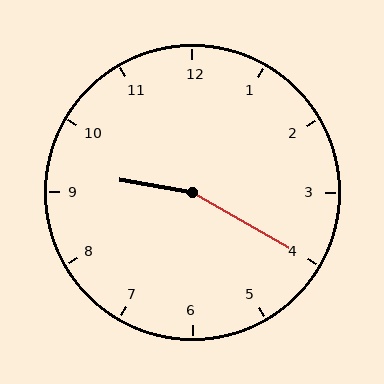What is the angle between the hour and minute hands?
Approximately 160 degrees.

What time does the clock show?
9:20.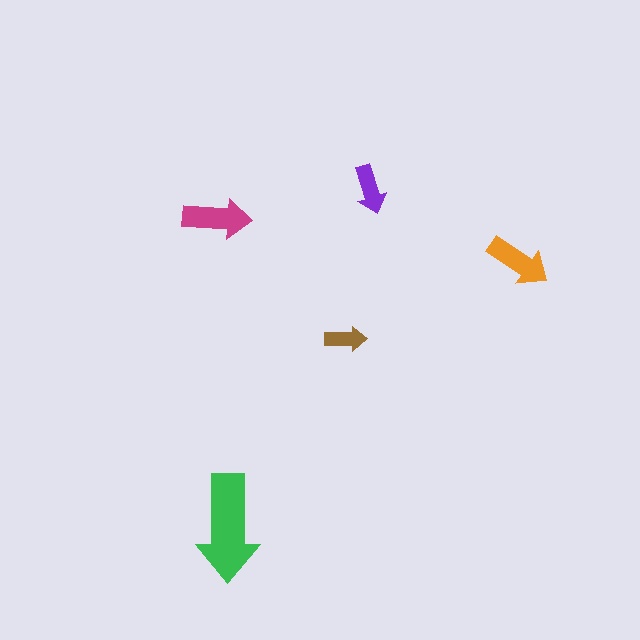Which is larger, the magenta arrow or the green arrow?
The green one.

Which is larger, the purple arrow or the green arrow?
The green one.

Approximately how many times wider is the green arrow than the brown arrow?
About 2.5 times wider.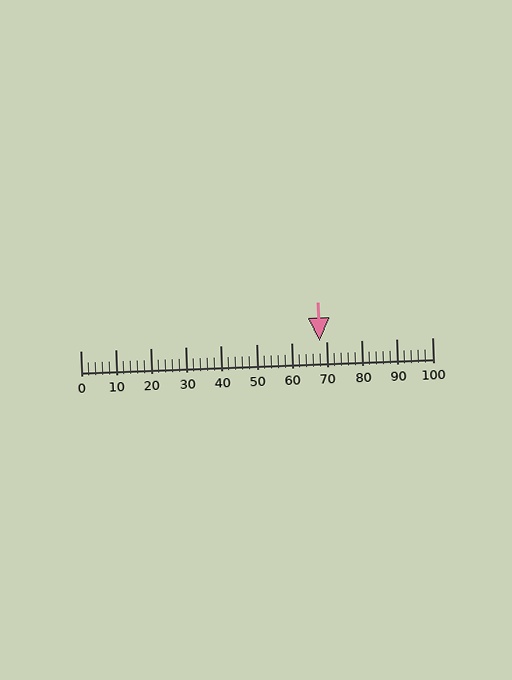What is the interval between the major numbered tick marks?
The major tick marks are spaced 10 units apart.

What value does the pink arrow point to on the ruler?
The pink arrow points to approximately 68.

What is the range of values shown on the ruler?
The ruler shows values from 0 to 100.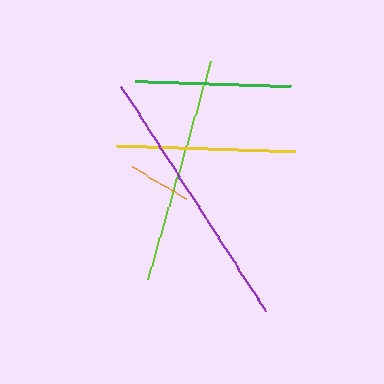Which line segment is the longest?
The purple line is the longest at approximately 267 pixels.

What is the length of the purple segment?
The purple segment is approximately 267 pixels long.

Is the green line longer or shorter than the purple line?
The purple line is longer than the green line.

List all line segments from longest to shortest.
From longest to shortest: purple, lime, yellow, green, orange.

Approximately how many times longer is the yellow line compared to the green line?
The yellow line is approximately 1.1 times the length of the green line.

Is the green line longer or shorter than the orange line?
The green line is longer than the orange line.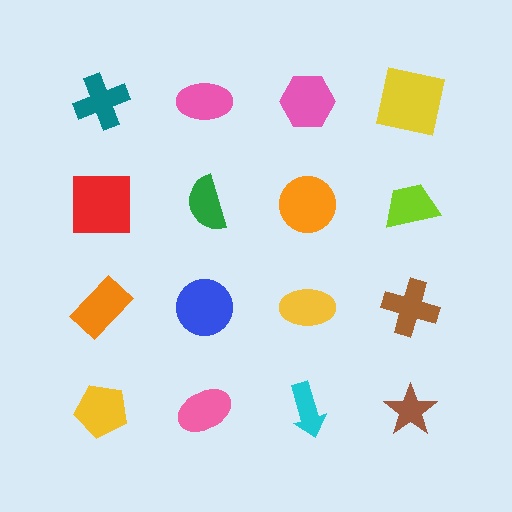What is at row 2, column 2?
A green semicircle.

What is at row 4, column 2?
A pink ellipse.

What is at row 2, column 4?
A lime trapezoid.